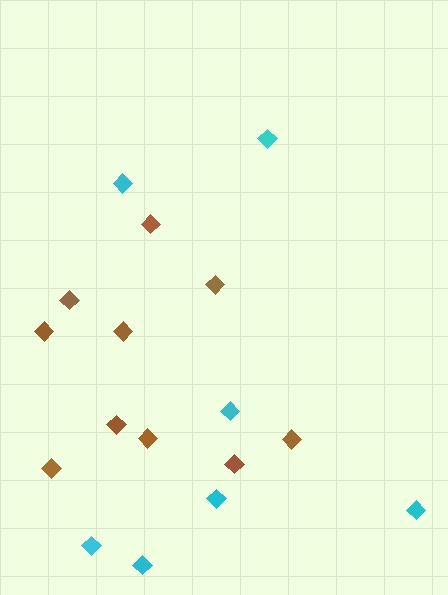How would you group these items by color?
There are 2 groups: one group of brown diamonds (10) and one group of cyan diamonds (7).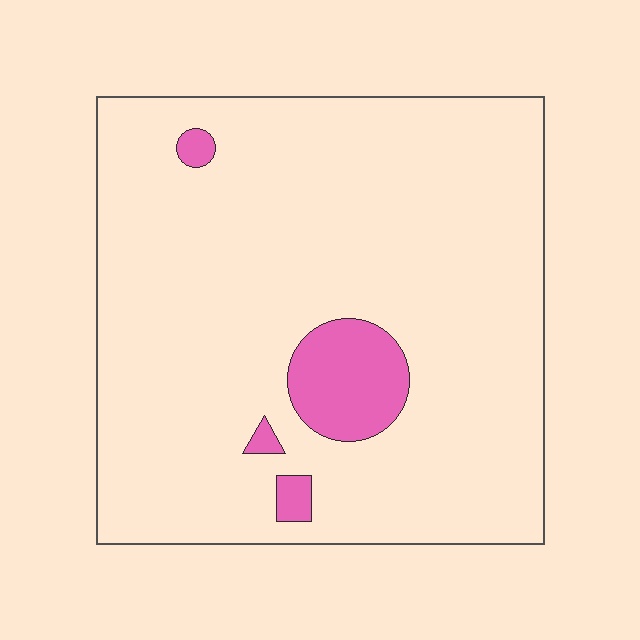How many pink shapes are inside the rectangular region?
4.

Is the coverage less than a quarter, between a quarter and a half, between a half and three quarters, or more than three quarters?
Less than a quarter.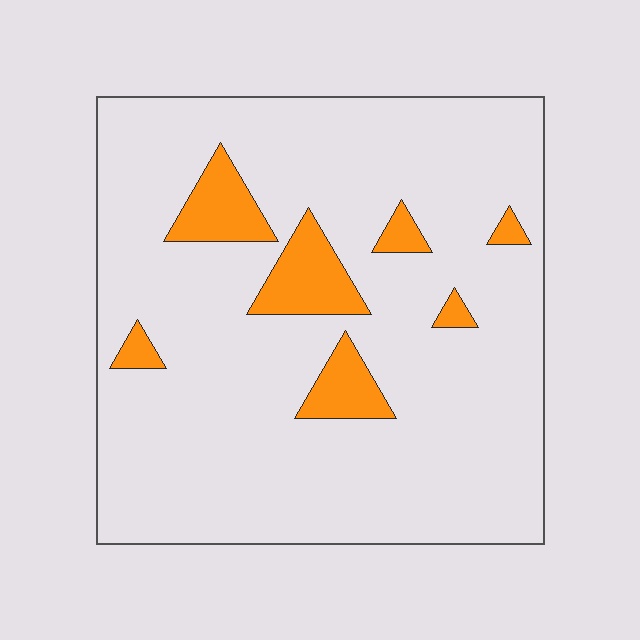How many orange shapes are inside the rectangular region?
7.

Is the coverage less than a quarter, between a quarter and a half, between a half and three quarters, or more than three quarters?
Less than a quarter.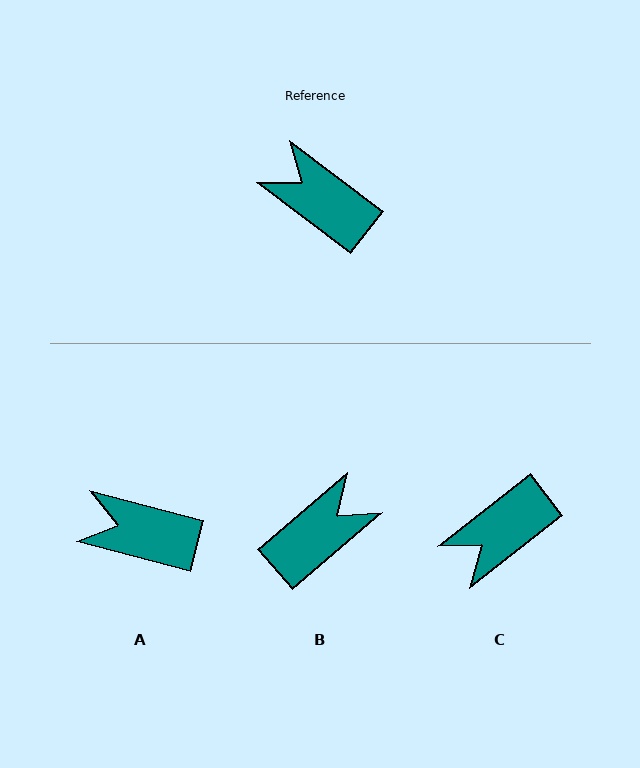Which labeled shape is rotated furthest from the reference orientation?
B, about 102 degrees away.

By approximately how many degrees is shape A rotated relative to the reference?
Approximately 23 degrees counter-clockwise.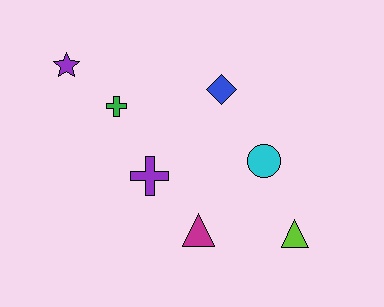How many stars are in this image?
There is 1 star.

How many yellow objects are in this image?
There are no yellow objects.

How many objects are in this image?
There are 7 objects.